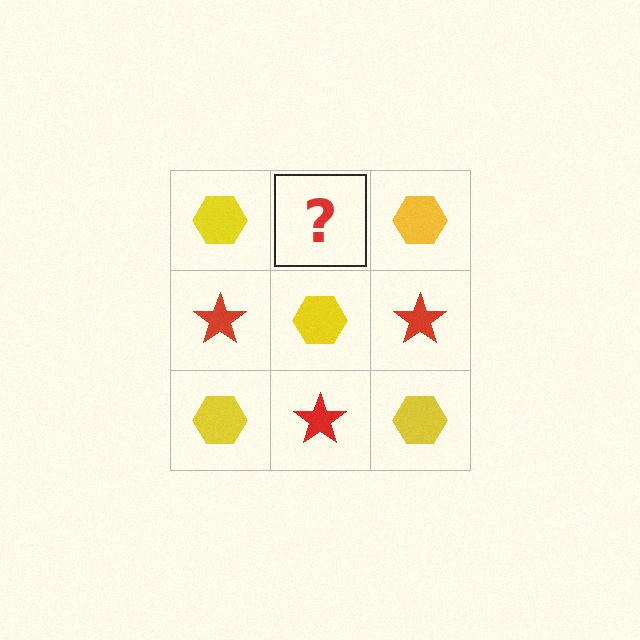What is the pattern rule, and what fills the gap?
The rule is that it alternates yellow hexagon and red star in a checkerboard pattern. The gap should be filled with a red star.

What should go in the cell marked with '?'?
The missing cell should contain a red star.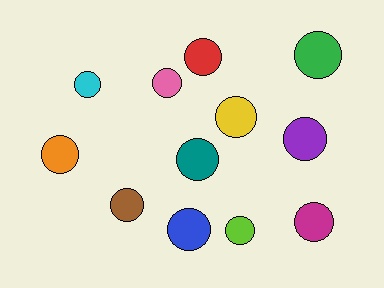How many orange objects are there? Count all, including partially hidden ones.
There is 1 orange object.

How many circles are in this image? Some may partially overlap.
There are 12 circles.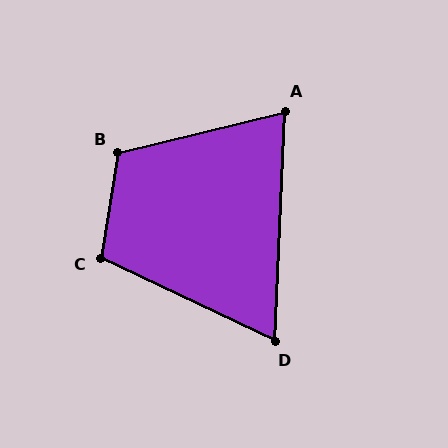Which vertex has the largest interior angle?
B, at approximately 113 degrees.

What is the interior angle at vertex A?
Approximately 74 degrees (acute).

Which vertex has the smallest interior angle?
D, at approximately 67 degrees.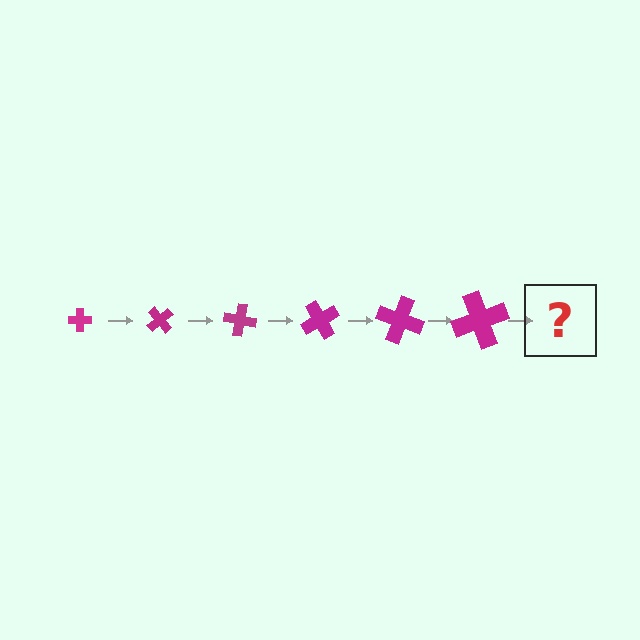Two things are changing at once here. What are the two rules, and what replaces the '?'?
The two rules are that the cross grows larger each step and it rotates 50 degrees each step. The '?' should be a cross, larger than the previous one and rotated 300 degrees from the start.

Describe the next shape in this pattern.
It should be a cross, larger than the previous one and rotated 300 degrees from the start.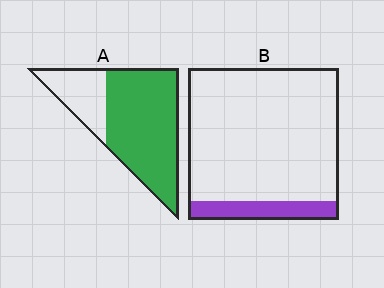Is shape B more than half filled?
No.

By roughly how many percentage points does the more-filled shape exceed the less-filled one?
By roughly 60 percentage points (A over B).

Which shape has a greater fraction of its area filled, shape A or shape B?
Shape A.